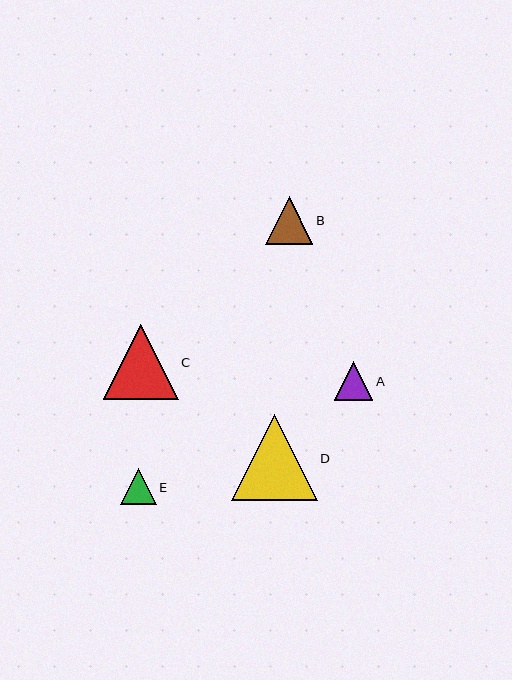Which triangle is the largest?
Triangle D is the largest with a size of approximately 86 pixels.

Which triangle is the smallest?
Triangle E is the smallest with a size of approximately 36 pixels.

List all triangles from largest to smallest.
From largest to smallest: D, C, B, A, E.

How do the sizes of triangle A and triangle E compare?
Triangle A and triangle E are approximately the same size.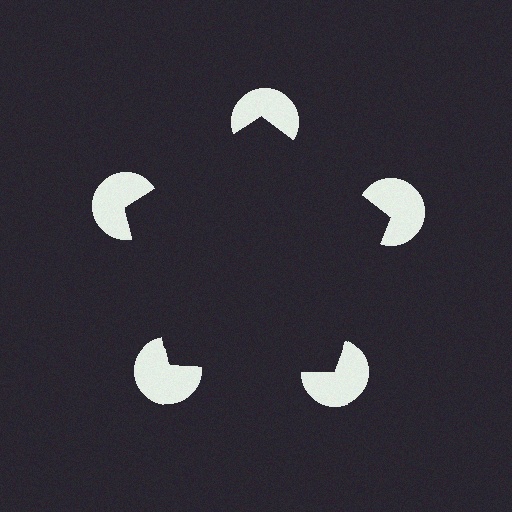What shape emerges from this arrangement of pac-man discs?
An illusory pentagon — its edges are inferred from the aligned wedge cuts in the pac-man discs, not physically drawn.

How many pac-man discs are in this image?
There are 5 — one at each vertex of the illusory pentagon.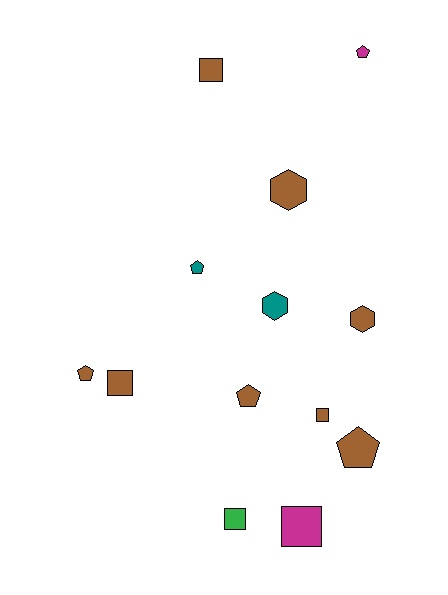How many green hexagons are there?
There are no green hexagons.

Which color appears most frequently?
Brown, with 8 objects.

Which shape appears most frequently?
Pentagon, with 5 objects.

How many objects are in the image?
There are 13 objects.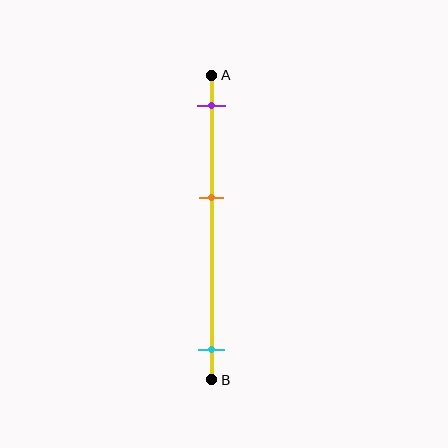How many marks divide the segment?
There are 3 marks dividing the segment.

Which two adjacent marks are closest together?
The purple and orange marks are the closest adjacent pair.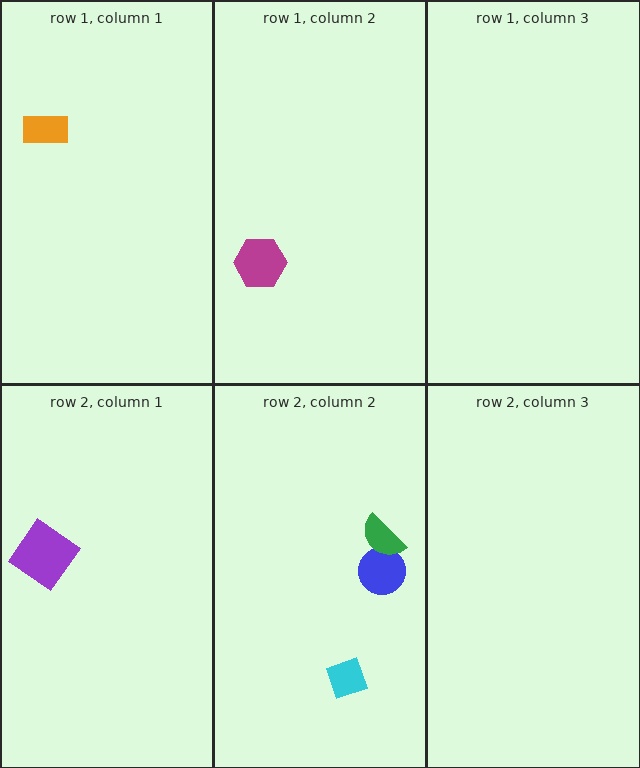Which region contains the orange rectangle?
The row 1, column 1 region.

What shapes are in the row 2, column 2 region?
The blue circle, the green semicircle, the cyan diamond.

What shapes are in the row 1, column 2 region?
The magenta hexagon.